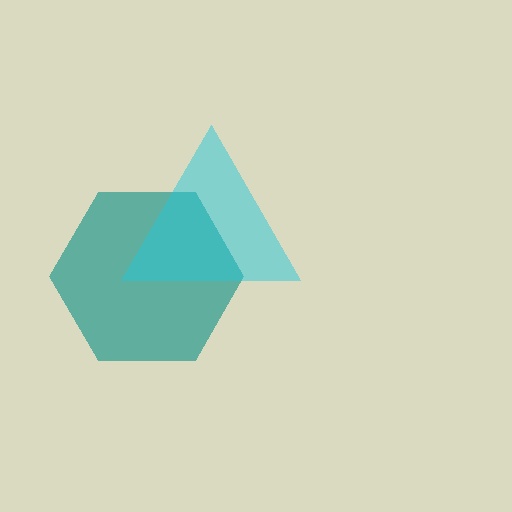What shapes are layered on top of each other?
The layered shapes are: a teal hexagon, a cyan triangle.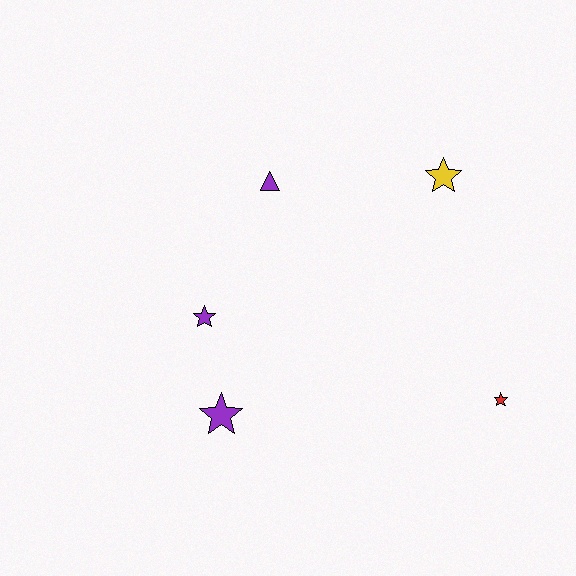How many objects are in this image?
There are 5 objects.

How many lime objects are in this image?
There are no lime objects.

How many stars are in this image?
There are 4 stars.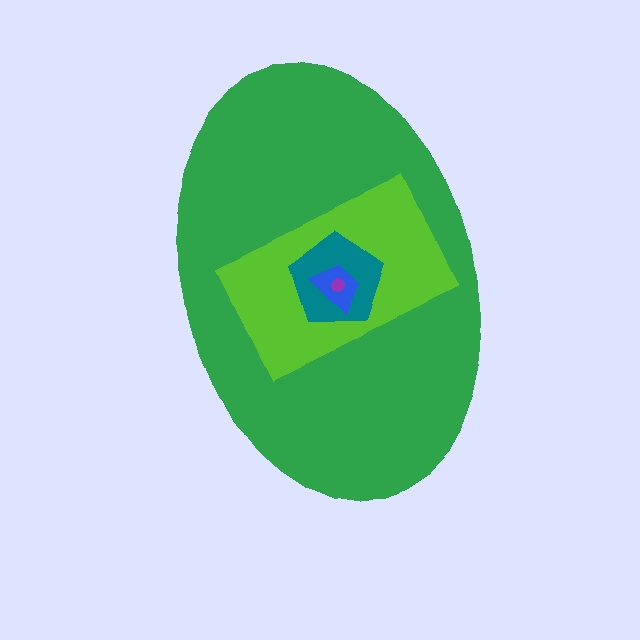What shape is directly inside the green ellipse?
The lime rectangle.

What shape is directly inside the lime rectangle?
The teal pentagon.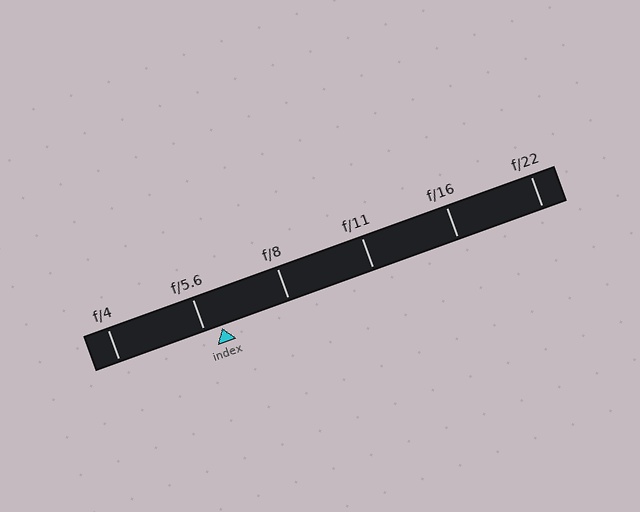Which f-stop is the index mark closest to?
The index mark is closest to f/5.6.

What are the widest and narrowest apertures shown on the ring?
The widest aperture shown is f/4 and the narrowest is f/22.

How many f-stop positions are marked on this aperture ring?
There are 6 f-stop positions marked.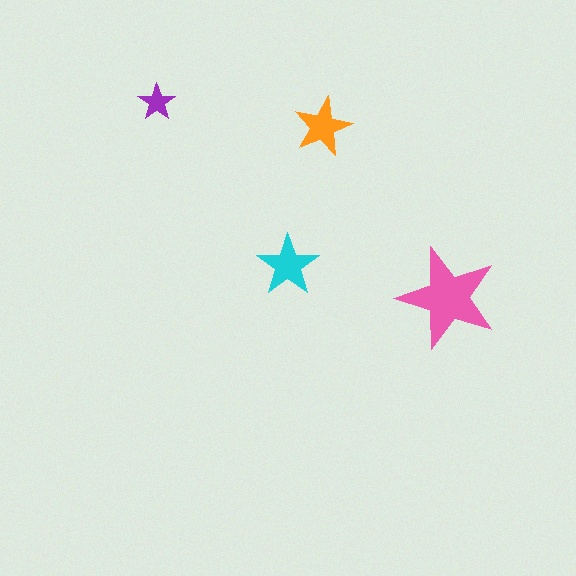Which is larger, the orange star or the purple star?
The orange one.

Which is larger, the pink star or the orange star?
The pink one.